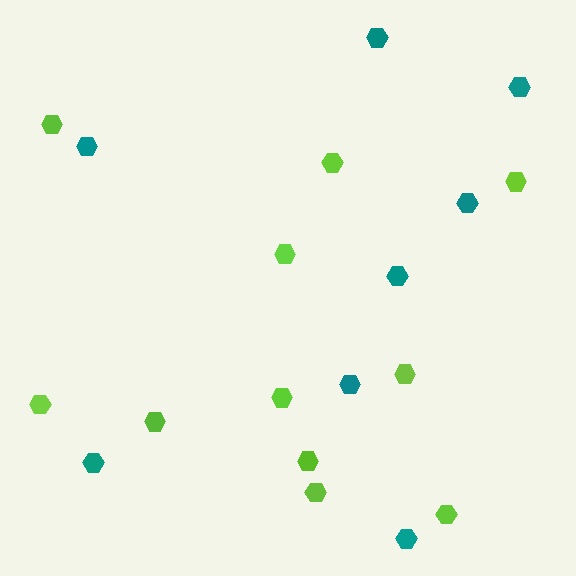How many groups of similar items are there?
There are 2 groups: one group of lime hexagons (11) and one group of teal hexagons (8).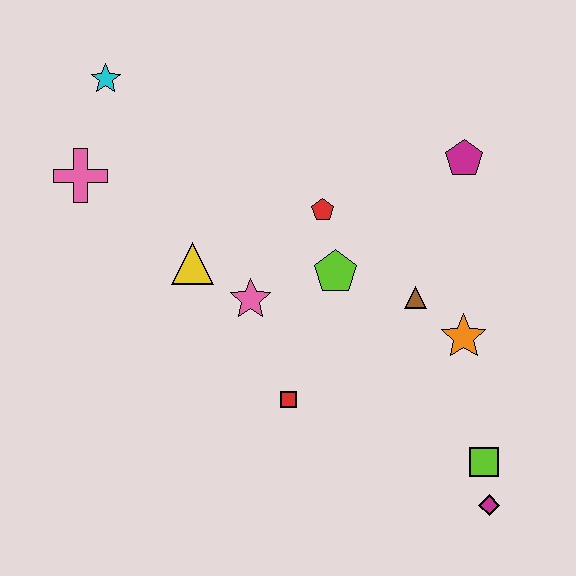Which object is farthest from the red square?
The cyan star is farthest from the red square.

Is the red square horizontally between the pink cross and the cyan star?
No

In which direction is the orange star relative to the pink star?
The orange star is to the right of the pink star.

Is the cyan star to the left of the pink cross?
No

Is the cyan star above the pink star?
Yes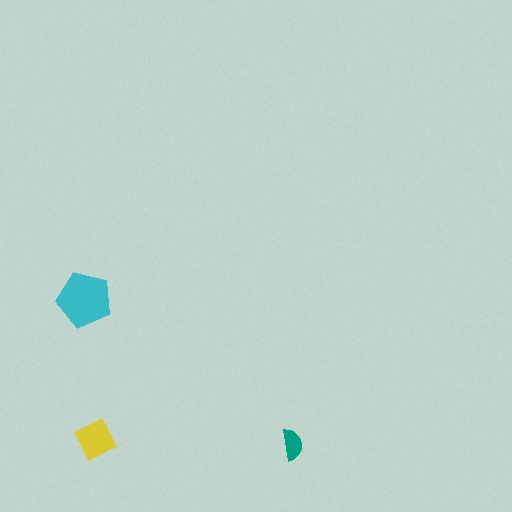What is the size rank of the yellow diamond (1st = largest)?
2nd.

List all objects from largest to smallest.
The cyan pentagon, the yellow diamond, the teal semicircle.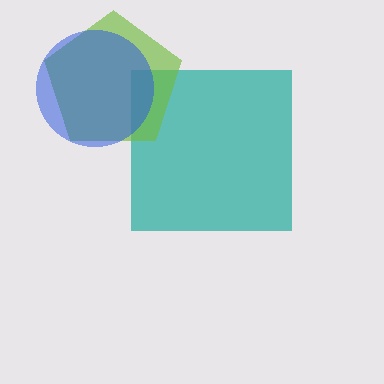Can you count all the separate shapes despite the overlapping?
Yes, there are 3 separate shapes.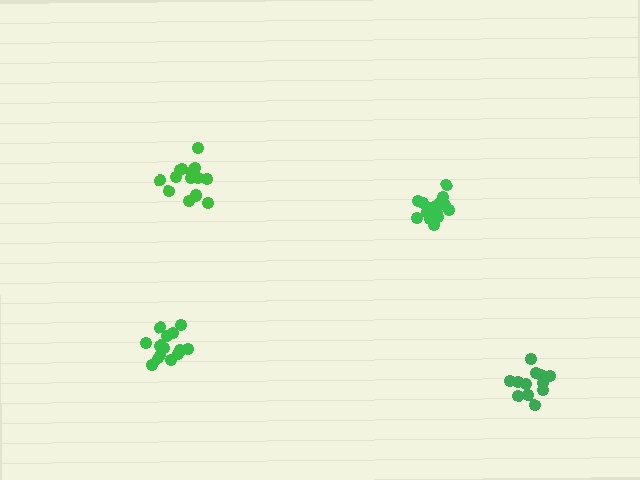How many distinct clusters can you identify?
There are 4 distinct clusters.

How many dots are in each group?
Group 1: 14 dots, Group 2: 12 dots, Group 3: 15 dots, Group 4: 18 dots (59 total).